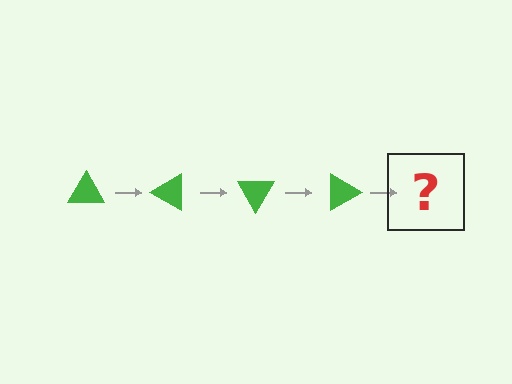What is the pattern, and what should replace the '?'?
The pattern is that the triangle rotates 30 degrees each step. The '?' should be a green triangle rotated 120 degrees.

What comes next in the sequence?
The next element should be a green triangle rotated 120 degrees.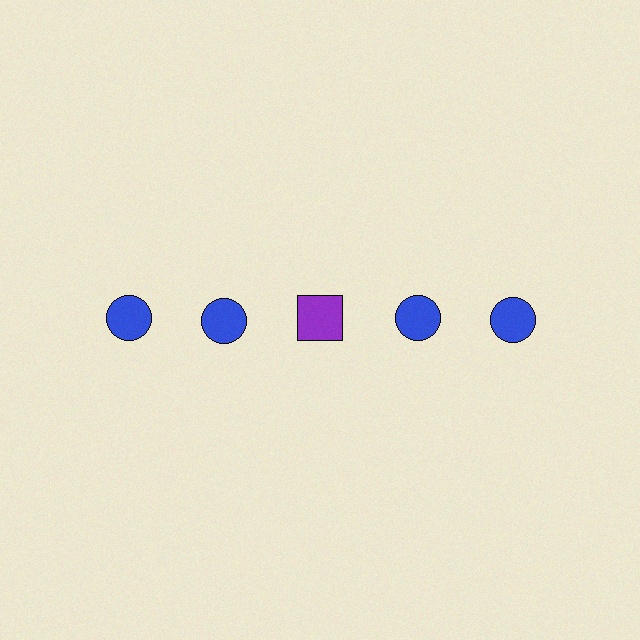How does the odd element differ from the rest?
It differs in both color (purple instead of blue) and shape (square instead of circle).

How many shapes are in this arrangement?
There are 5 shapes arranged in a grid pattern.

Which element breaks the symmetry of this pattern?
The purple square in the top row, center column breaks the symmetry. All other shapes are blue circles.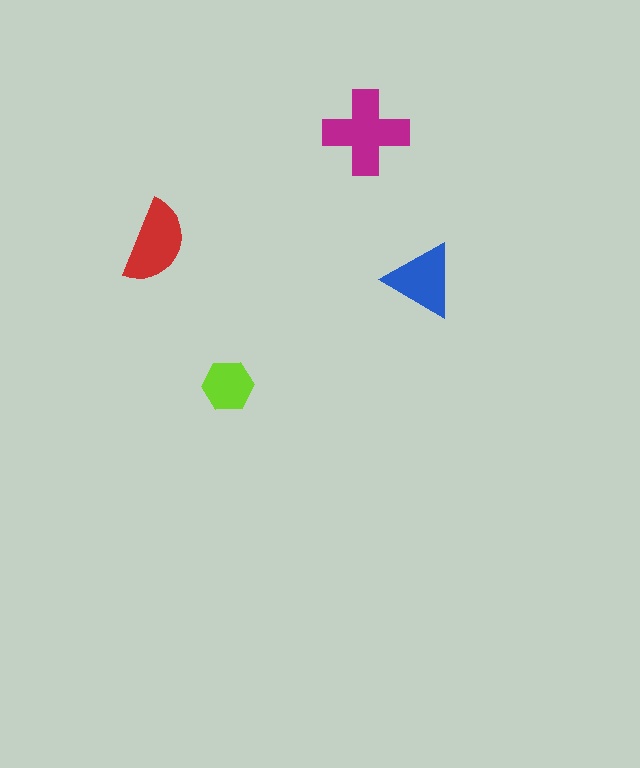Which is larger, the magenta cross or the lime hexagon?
The magenta cross.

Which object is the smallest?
The lime hexagon.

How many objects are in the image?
There are 4 objects in the image.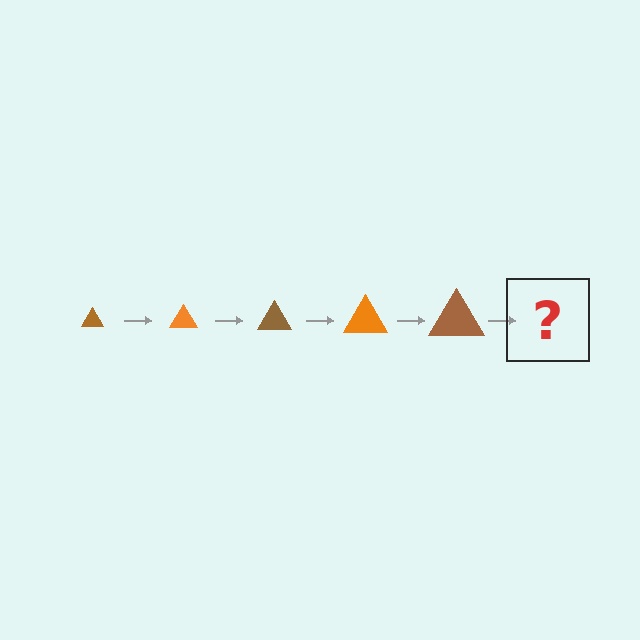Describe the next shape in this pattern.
It should be an orange triangle, larger than the previous one.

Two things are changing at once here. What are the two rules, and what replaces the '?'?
The two rules are that the triangle grows larger each step and the color cycles through brown and orange. The '?' should be an orange triangle, larger than the previous one.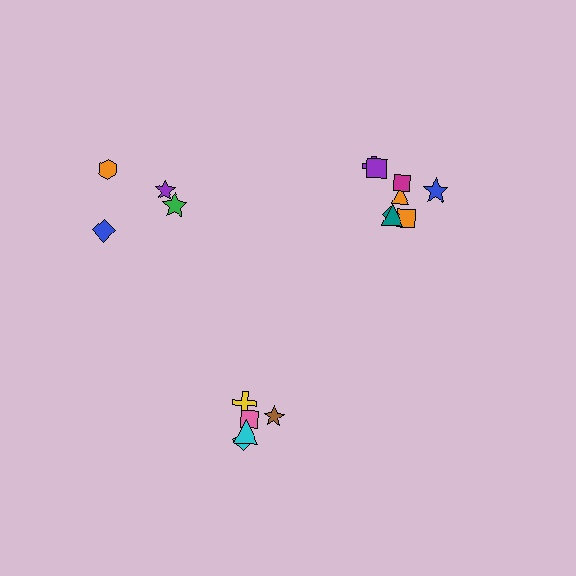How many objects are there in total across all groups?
There are 17 objects.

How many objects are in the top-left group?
There are 4 objects.